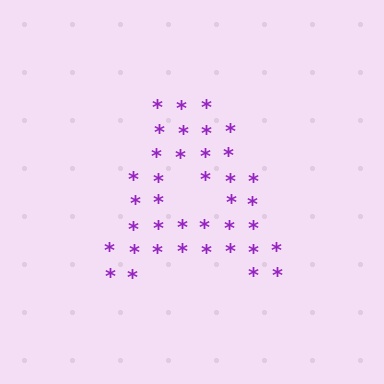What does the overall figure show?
The overall figure shows the letter A.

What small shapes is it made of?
It is made of small asterisks.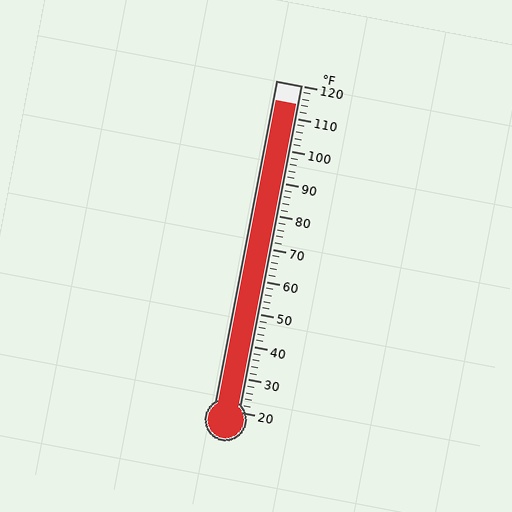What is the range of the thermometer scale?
The thermometer scale ranges from 20°F to 120°F.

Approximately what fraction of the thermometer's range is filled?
The thermometer is filled to approximately 95% of its range.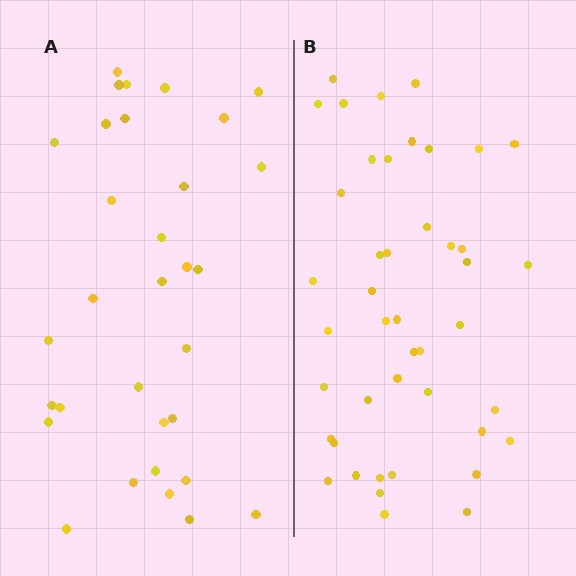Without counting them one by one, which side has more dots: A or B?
Region B (the right region) has more dots.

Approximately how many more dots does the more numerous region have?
Region B has roughly 12 or so more dots than region A.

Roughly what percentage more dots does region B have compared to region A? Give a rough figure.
About 40% more.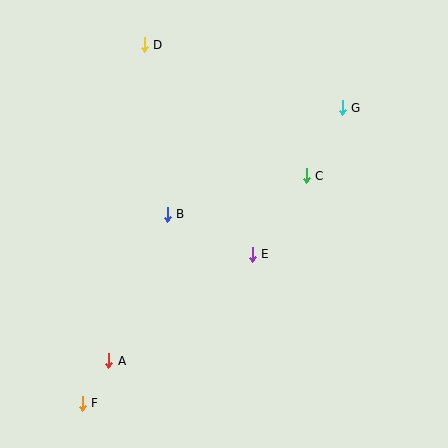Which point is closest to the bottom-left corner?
Point F is closest to the bottom-left corner.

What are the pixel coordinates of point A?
Point A is at (109, 361).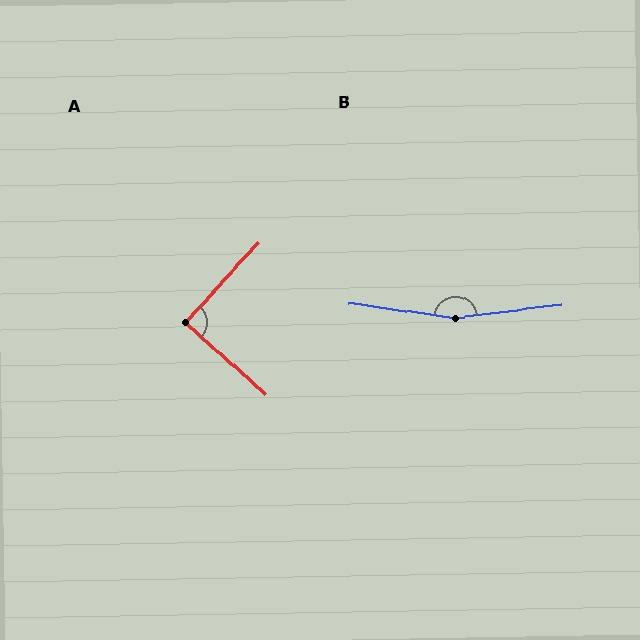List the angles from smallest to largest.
A (89°), B (165°).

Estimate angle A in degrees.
Approximately 89 degrees.